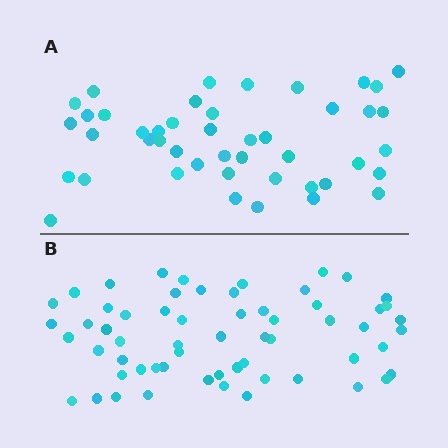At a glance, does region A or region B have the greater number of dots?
Region B (the bottom region) has more dots.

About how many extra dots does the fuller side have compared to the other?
Region B has approximately 15 more dots than region A.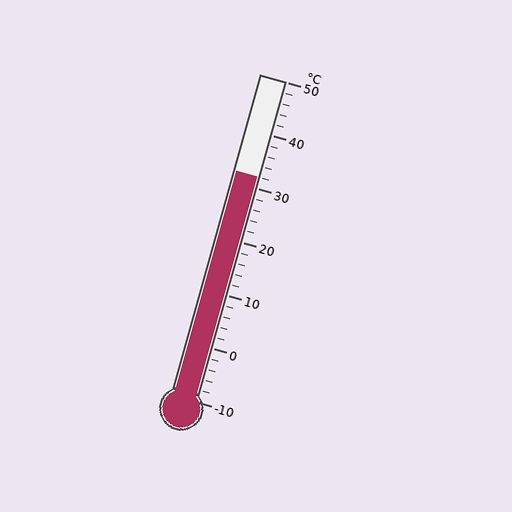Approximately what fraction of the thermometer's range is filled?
The thermometer is filled to approximately 70% of its range.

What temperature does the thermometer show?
The thermometer shows approximately 32°C.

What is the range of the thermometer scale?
The thermometer scale ranges from -10°C to 50°C.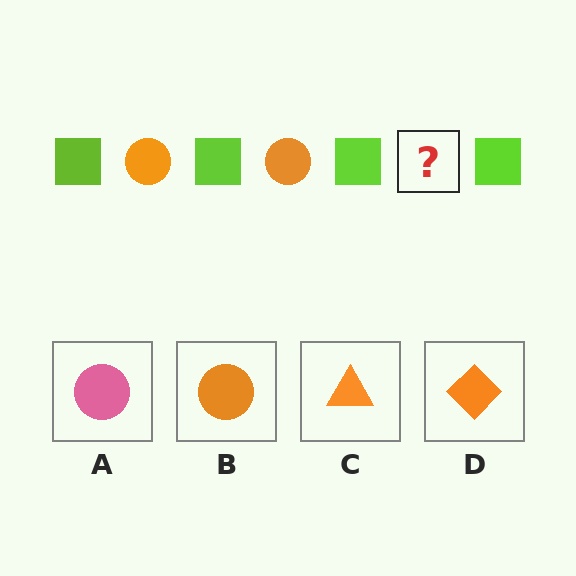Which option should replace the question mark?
Option B.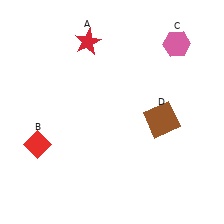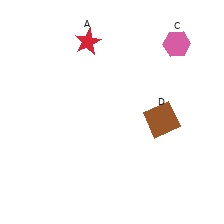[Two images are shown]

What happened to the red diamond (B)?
The red diamond (B) was removed in Image 2. It was in the bottom-left area of Image 1.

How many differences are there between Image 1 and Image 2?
There is 1 difference between the two images.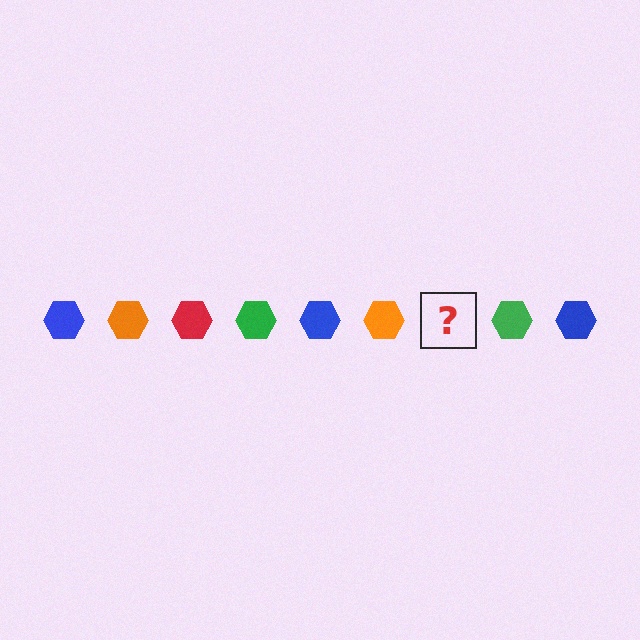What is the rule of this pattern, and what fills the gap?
The rule is that the pattern cycles through blue, orange, red, green hexagons. The gap should be filled with a red hexagon.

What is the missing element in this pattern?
The missing element is a red hexagon.